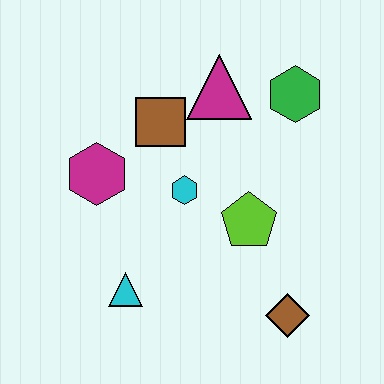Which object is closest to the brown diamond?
The lime pentagon is closest to the brown diamond.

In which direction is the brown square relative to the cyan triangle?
The brown square is above the cyan triangle.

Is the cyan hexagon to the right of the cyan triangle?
Yes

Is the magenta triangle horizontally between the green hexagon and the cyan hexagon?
Yes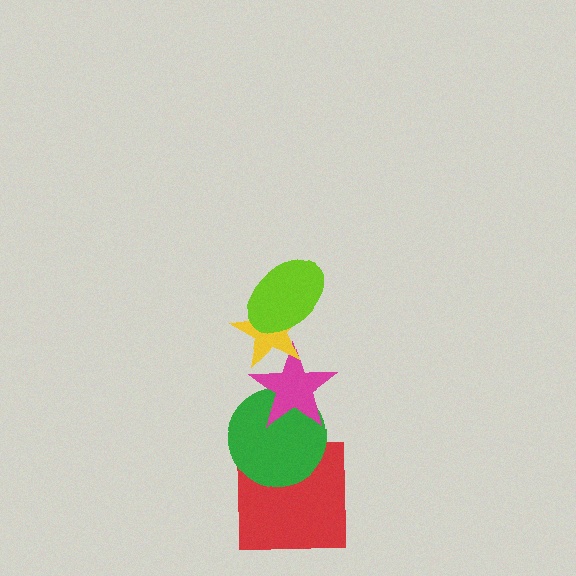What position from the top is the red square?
The red square is 5th from the top.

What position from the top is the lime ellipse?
The lime ellipse is 1st from the top.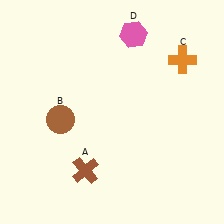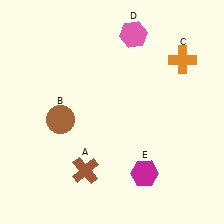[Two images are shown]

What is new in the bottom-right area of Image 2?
A magenta hexagon (E) was added in the bottom-right area of Image 2.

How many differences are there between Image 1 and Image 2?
There is 1 difference between the two images.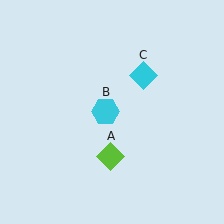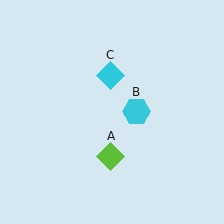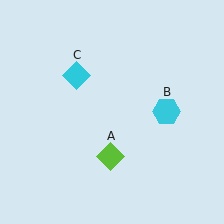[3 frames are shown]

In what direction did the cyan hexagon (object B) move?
The cyan hexagon (object B) moved right.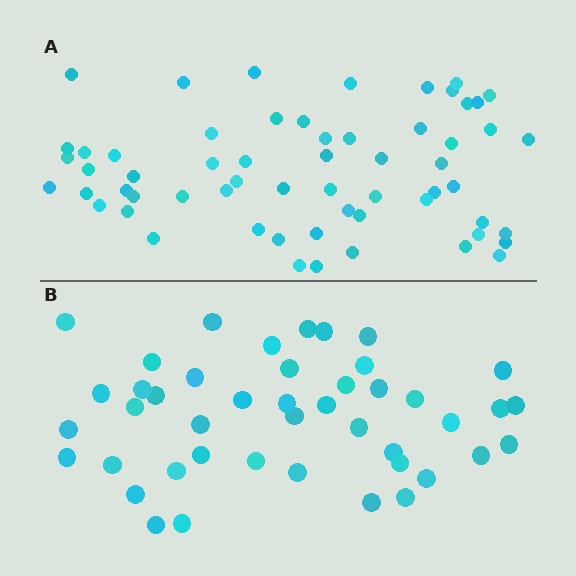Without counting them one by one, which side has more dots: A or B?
Region A (the top region) has more dots.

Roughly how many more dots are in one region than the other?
Region A has approximately 15 more dots than region B.